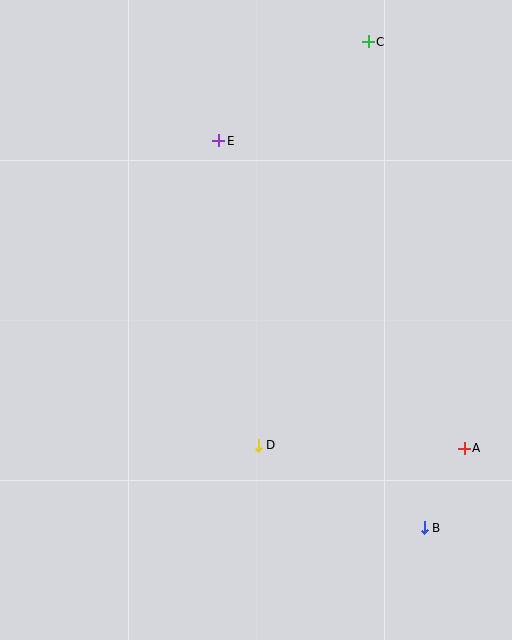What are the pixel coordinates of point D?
Point D is at (258, 445).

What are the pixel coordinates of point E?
Point E is at (219, 141).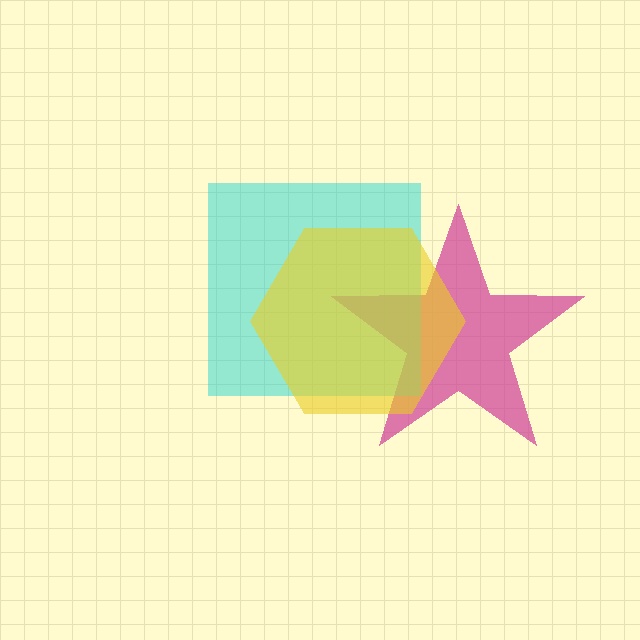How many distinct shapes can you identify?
There are 3 distinct shapes: a magenta star, a cyan square, a yellow hexagon.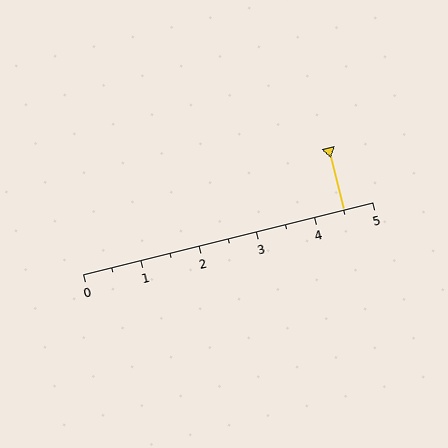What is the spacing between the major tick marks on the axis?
The major ticks are spaced 1 apart.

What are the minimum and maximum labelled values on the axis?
The axis runs from 0 to 5.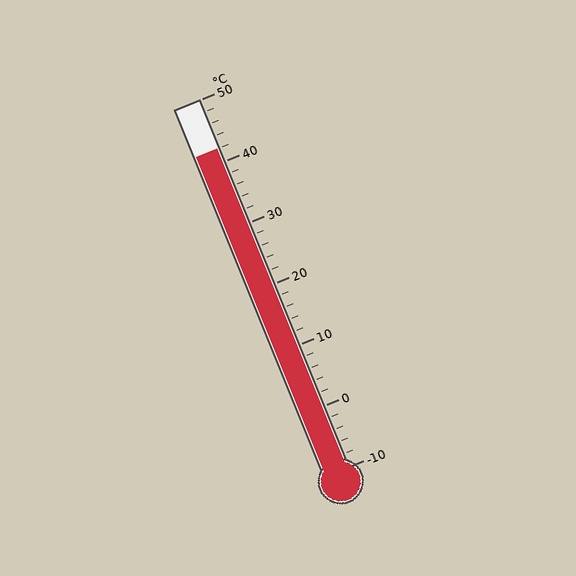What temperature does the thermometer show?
The thermometer shows approximately 42°C.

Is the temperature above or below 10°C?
The temperature is above 10°C.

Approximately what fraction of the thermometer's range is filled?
The thermometer is filled to approximately 85% of its range.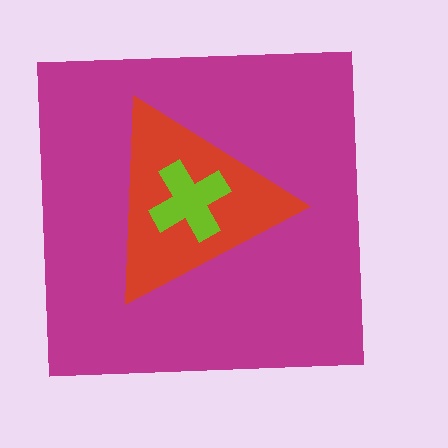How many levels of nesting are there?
3.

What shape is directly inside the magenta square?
The red triangle.